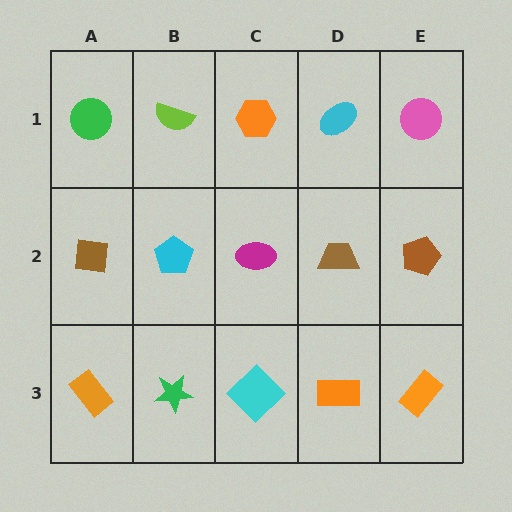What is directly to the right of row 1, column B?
An orange hexagon.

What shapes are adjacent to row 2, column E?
A pink circle (row 1, column E), an orange rectangle (row 3, column E), a brown trapezoid (row 2, column D).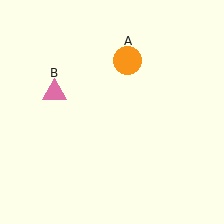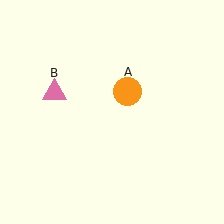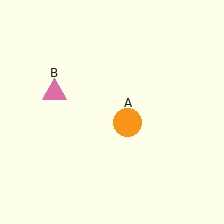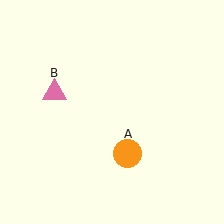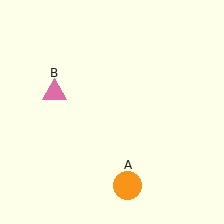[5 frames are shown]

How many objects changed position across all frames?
1 object changed position: orange circle (object A).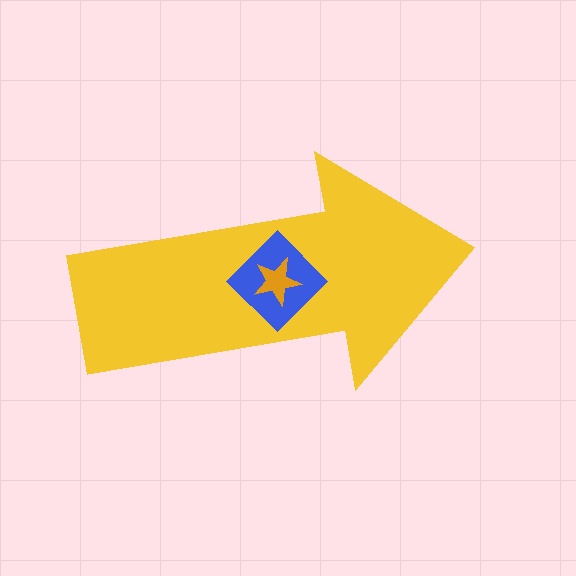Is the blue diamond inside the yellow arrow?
Yes.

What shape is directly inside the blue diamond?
The orange star.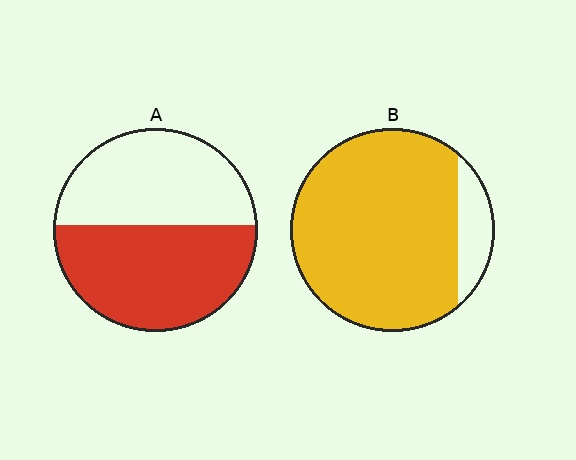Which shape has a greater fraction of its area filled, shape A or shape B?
Shape B.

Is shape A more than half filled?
Roughly half.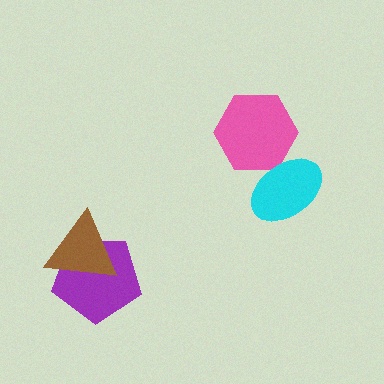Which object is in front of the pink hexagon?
The cyan ellipse is in front of the pink hexagon.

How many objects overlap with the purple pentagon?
1 object overlaps with the purple pentagon.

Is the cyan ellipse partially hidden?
No, no other shape covers it.